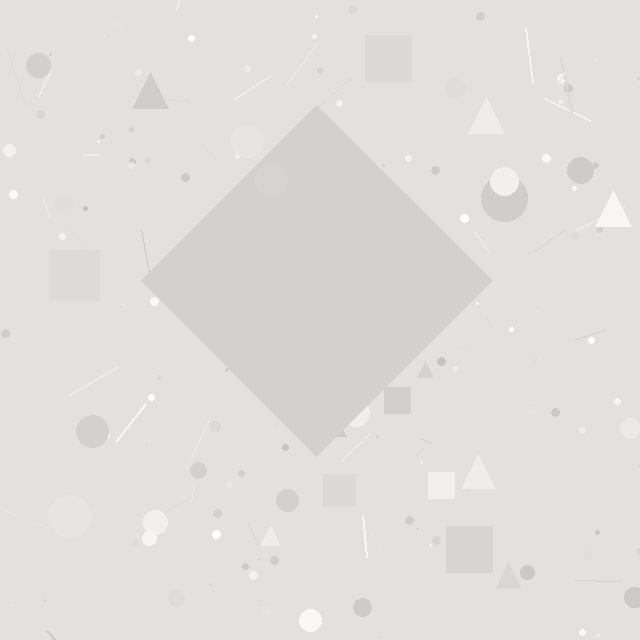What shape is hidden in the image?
A diamond is hidden in the image.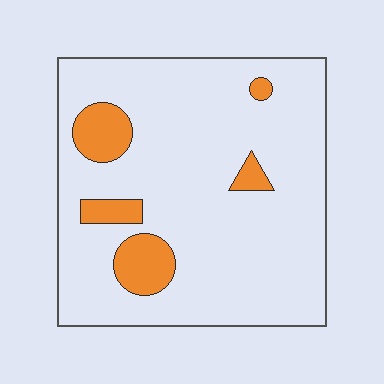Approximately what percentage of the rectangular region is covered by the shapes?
Approximately 10%.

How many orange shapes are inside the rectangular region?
5.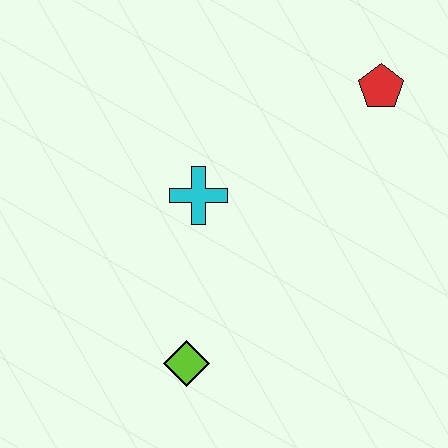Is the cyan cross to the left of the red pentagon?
Yes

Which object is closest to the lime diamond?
The cyan cross is closest to the lime diamond.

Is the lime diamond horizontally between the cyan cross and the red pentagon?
No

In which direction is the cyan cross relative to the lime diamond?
The cyan cross is above the lime diamond.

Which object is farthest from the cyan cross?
The red pentagon is farthest from the cyan cross.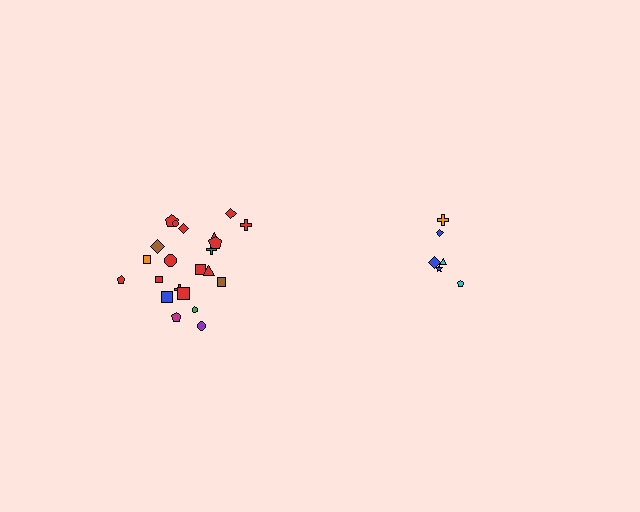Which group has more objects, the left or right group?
The left group.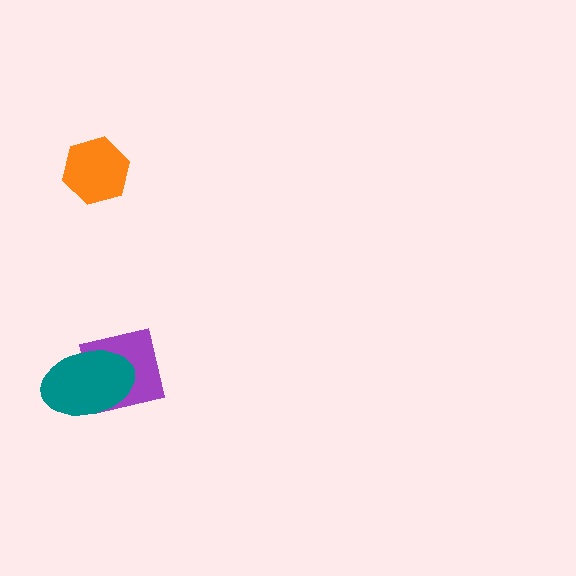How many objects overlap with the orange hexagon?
0 objects overlap with the orange hexagon.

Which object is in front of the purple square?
The teal ellipse is in front of the purple square.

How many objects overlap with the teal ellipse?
1 object overlaps with the teal ellipse.